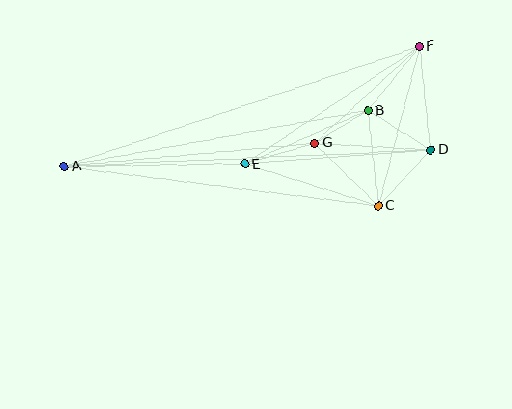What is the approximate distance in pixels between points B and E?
The distance between B and E is approximately 134 pixels.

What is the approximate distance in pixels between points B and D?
The distance between B and D is approximately 74 pixels.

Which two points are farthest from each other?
Points A and F are farthest from each other.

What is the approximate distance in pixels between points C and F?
The distance between C and F is approximately 165 pixels.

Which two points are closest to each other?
Points B and G are closest to each other.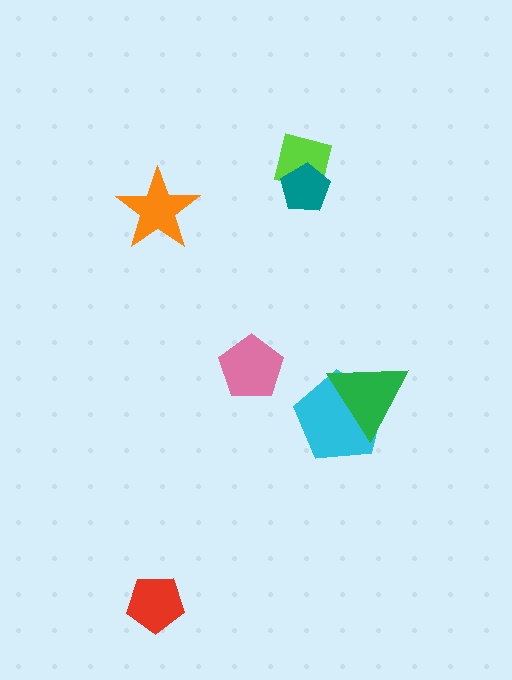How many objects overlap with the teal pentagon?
1 object overlaps with the teal pentagon.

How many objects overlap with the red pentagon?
0 objects overlap with the red pentagon.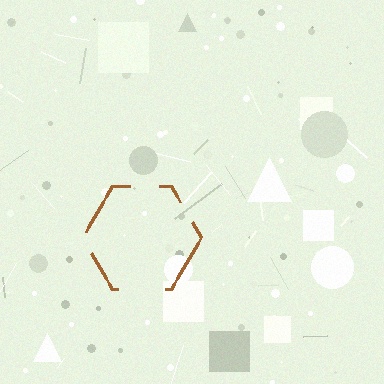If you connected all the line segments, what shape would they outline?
They would outline a hexagon.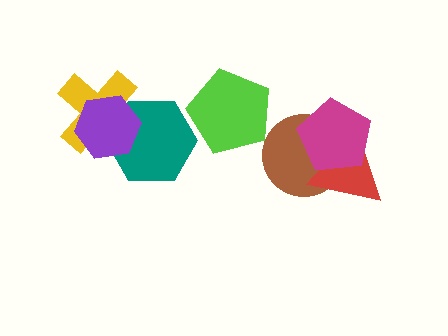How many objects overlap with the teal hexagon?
2 objects overlap with the teal hexagon.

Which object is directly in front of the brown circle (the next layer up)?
The red triangle is directly in front of the brown circle.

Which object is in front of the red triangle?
The magenta pentagon is in front of the red triangle.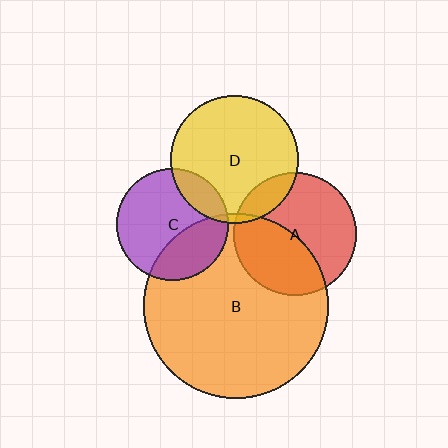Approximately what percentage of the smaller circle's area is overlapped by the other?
Approximately 15%.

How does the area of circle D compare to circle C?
Approximately 1.3 times.